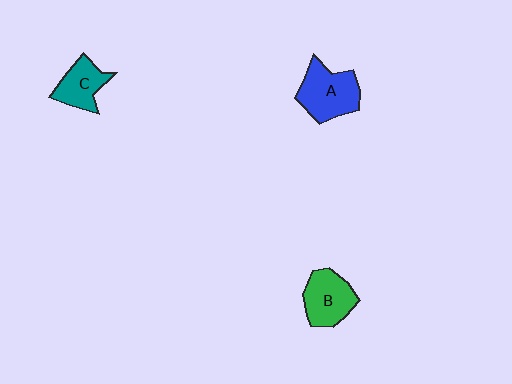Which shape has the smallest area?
Shape C (teal).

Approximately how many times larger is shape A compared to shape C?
Approximately 1.5 times.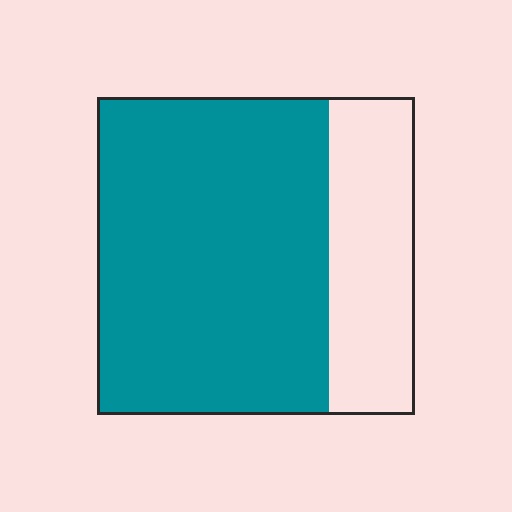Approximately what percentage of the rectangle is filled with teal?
Approximately 75%.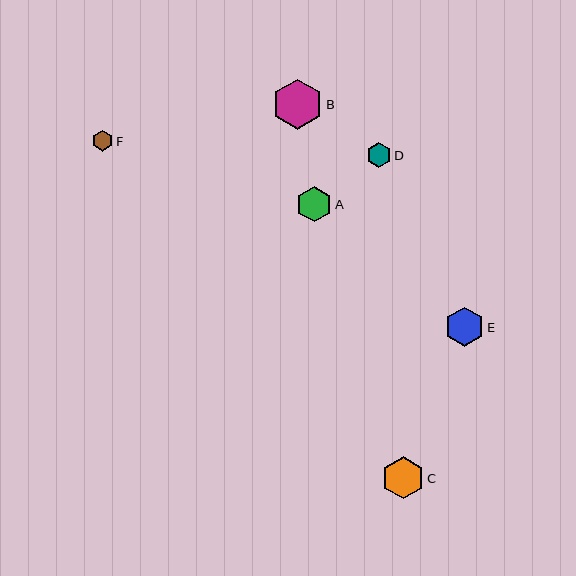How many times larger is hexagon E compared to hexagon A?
Hexagon E is approximately 1.1 times the size of hexagon A.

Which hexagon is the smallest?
Hexagon F is the smallest with a size of approximately 21 pixels.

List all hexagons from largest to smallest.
From largest to smallest: B, C, E, A, D, F.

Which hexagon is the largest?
Hexagon B is the largest with a size of approximately 50 pixels.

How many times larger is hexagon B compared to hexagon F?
Hexagon B is approximately 2.4 times the size of hexagon F.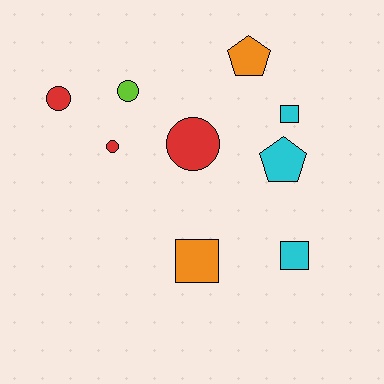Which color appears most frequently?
Cyan, with 3 objects.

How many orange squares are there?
There is 1 orange square.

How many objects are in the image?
There are 9 objects.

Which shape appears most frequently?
Circle, with 4 objects.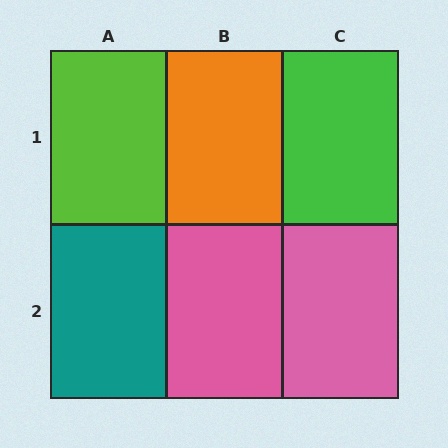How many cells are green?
1 cell is green.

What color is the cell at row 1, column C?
Green.